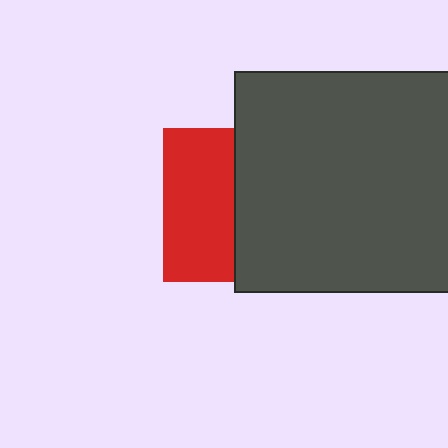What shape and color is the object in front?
The object in front is a dark gray square.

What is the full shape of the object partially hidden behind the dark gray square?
The partially hidden object is a red square.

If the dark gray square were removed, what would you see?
You would see the complete red square.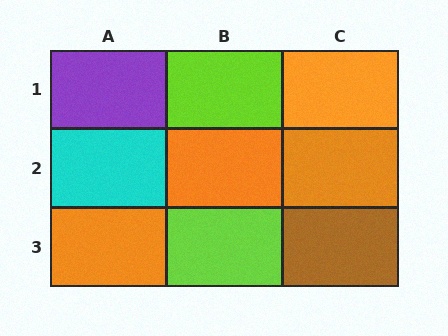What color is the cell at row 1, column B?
Lime.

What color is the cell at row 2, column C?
Orange.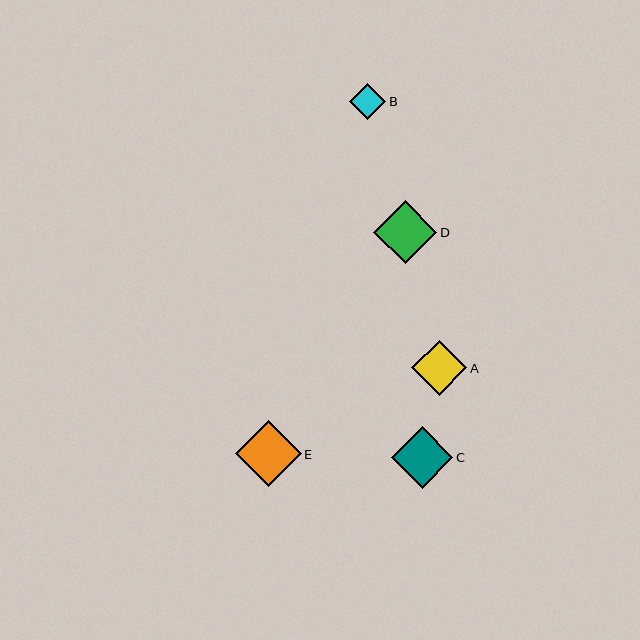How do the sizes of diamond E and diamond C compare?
Diamond E and diamond C are approximately the same size.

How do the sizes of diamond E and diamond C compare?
Diamond E and diamond C are approximately the same size.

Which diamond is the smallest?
Diamond B is the smallest with a size of approximately 36 pixels.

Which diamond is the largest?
Diamond E is the largest with a size of approximately 66 pixels.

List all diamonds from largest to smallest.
From largest to smallest: E, D, C, A, B.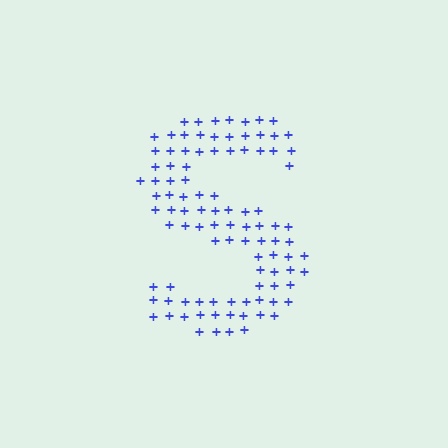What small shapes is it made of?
It is made of small plus signs.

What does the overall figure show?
The overall figure shows the letter S.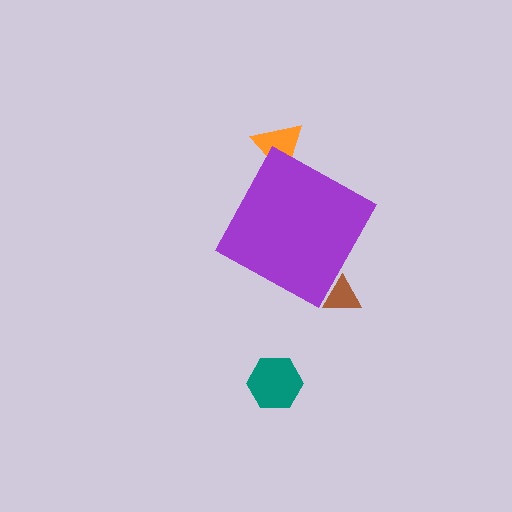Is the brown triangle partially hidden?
Yes, the brown triangle is partially hidden behind the purple diamond.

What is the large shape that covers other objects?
A purple diamond.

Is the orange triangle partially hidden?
Yes, the orange triangle is partially hidden behind the purple diamond.